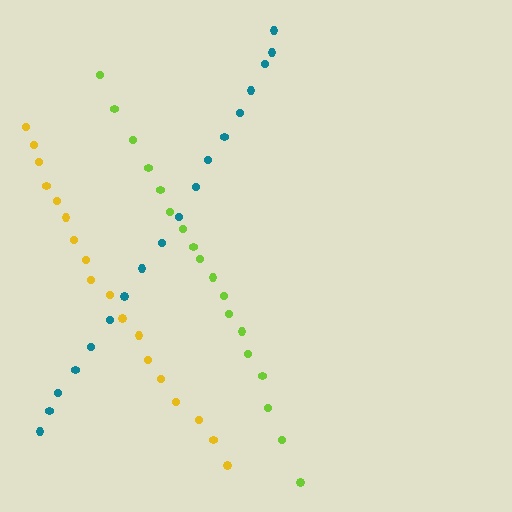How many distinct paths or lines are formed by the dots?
There are 3 distinct paths.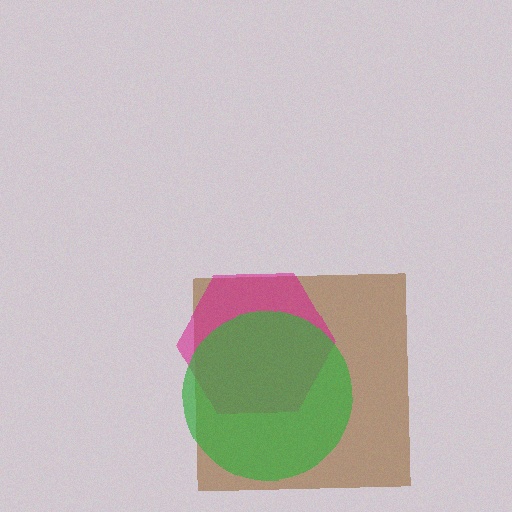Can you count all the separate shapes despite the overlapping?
Yes, there are 3 separate shapes.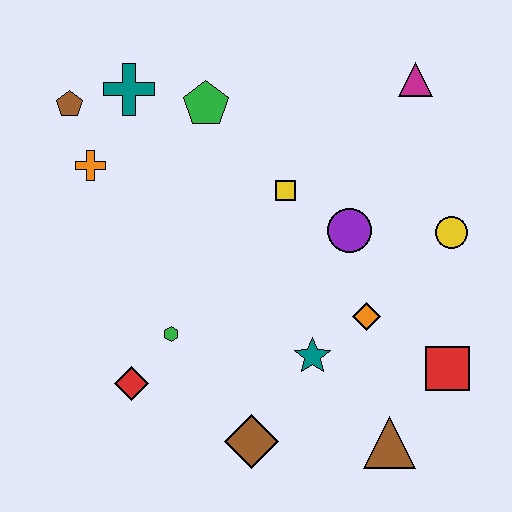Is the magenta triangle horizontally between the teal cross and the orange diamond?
No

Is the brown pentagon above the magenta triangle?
No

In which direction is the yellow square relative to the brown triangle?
The yellow square is above the brown triangle.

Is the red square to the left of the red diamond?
No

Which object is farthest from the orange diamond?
The brown pentagon is farthest from the orange diamond.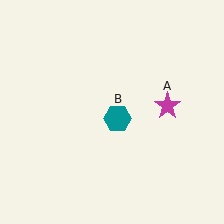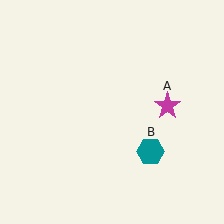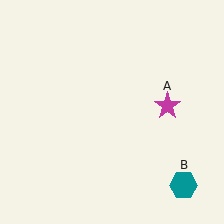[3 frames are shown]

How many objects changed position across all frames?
1 object changed position: teal hexagon (object B).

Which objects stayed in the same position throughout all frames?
Magenta star (object A) remained stationary.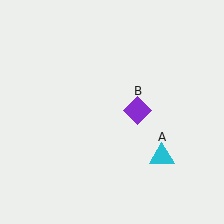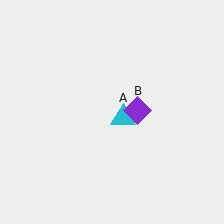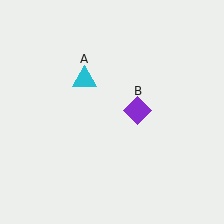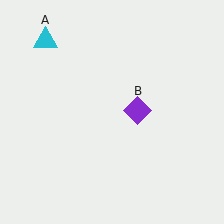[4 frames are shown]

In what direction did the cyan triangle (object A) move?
The cyan triangle (object A) moved up and to the left.